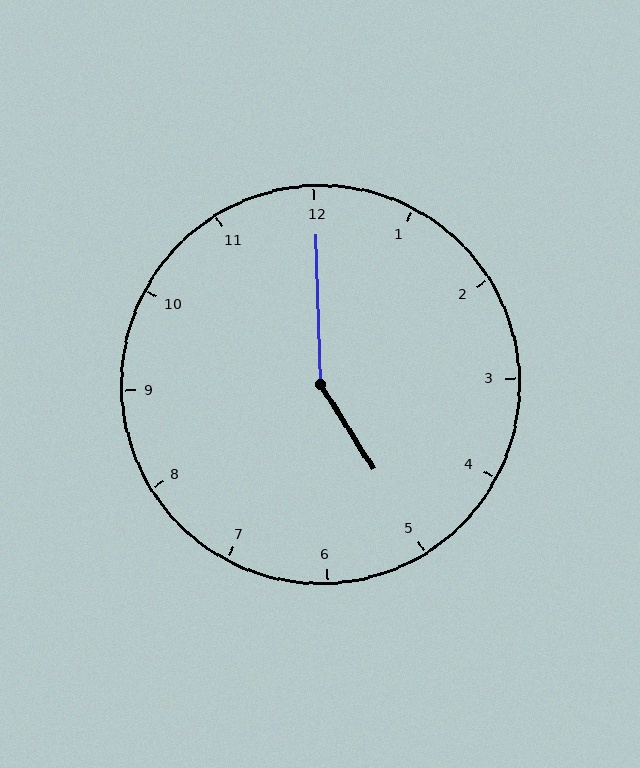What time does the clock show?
5:00.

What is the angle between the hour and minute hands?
Approximately 150 degrees.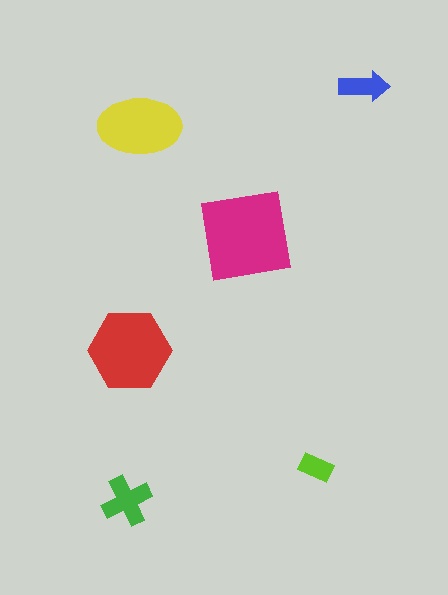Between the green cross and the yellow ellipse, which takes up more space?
The yellow ellipse.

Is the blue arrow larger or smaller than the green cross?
Smaller.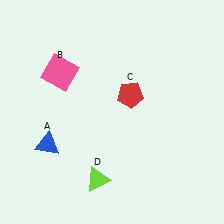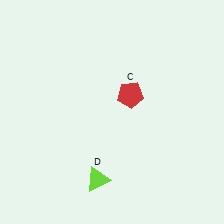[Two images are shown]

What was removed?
The pink square (B), the blue triangle (A) were removed in Image 2.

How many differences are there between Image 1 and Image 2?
There are 2 differences between the two images.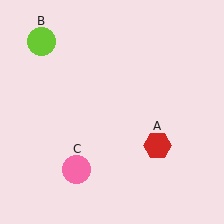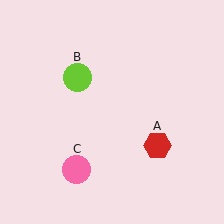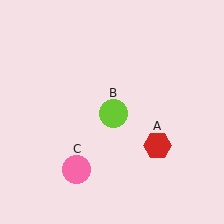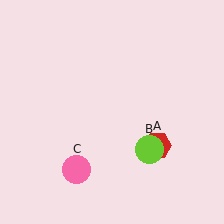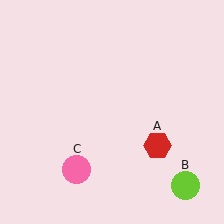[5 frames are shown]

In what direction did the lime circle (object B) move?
The lime circle (object B) moved down and to the right.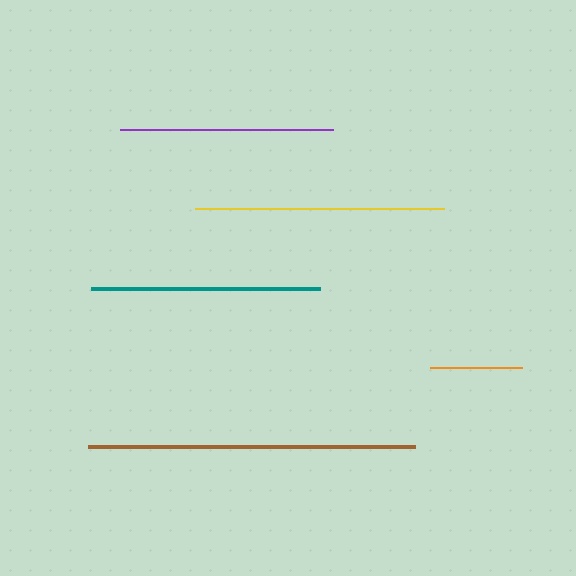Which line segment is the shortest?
The orange line is the shortest at approximately 92 pixels.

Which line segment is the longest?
The brown line is the longest at approximately 327 pixels.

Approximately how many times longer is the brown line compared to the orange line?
The brown line is approximately 3.6 times the length of the orange line.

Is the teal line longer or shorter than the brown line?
The brown line is longer than the teal line.